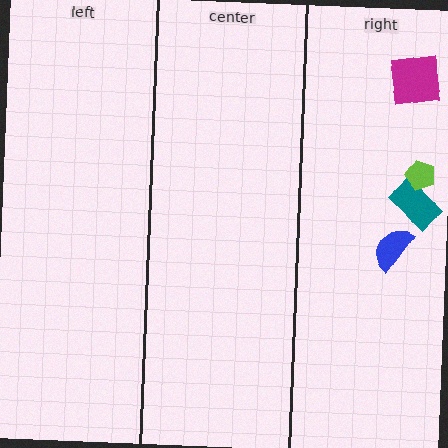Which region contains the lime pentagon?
The right region.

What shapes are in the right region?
The blue semicircle, the teal rectangle, the magenta square, the lime pentagon.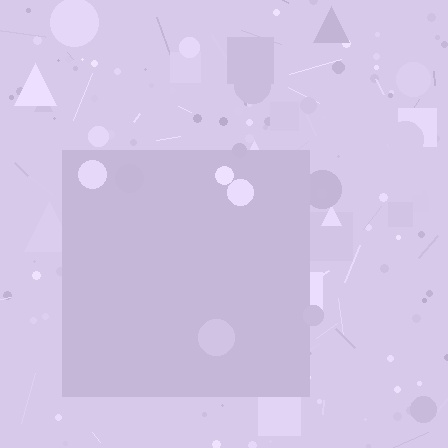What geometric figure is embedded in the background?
A square is embedded in the background.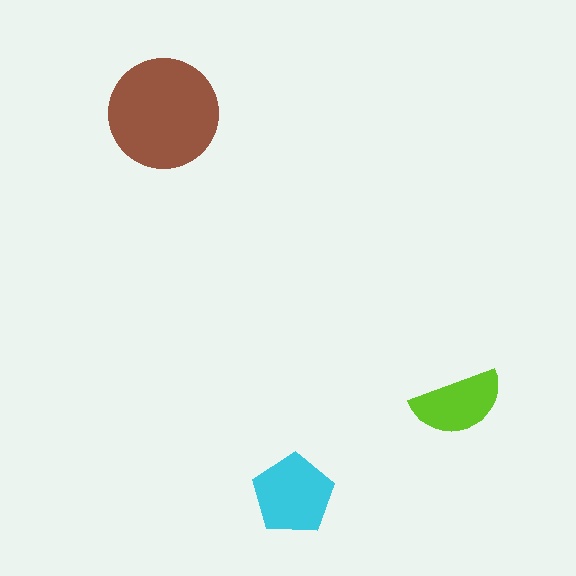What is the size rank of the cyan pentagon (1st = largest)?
2nd.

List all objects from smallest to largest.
The lime semicircle, the cyan pentagon, the brown circle.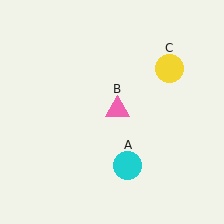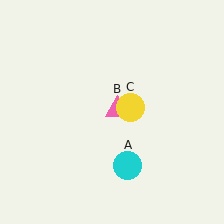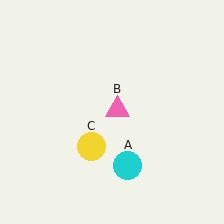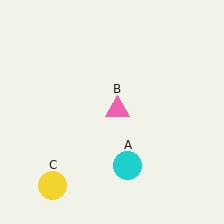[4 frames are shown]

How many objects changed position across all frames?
1 object changed position: yellow circle (object C).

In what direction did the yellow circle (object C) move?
The yellow circle (object C) moved down and to the left.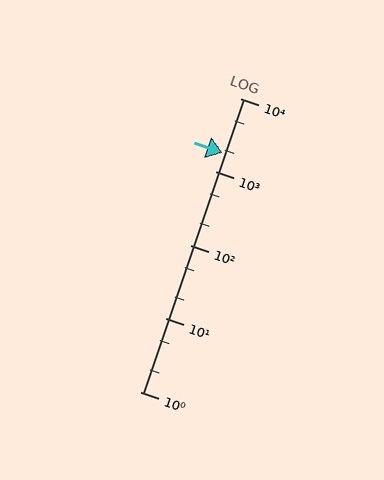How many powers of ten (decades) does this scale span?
The scale spans 4 decades, from 1 to 10000.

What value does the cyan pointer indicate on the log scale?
The pointer indicates approximately 1800.